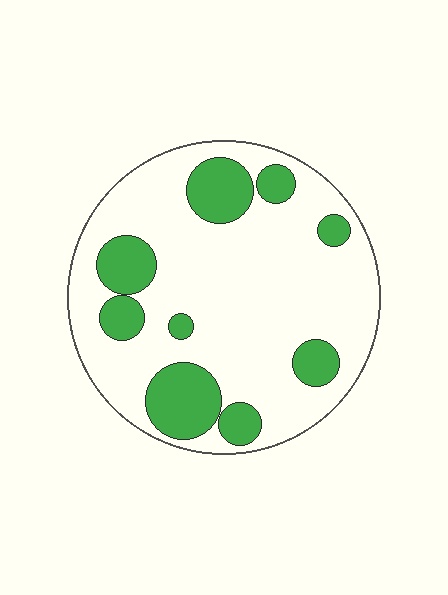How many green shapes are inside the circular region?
9.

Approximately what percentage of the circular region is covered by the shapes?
Approximately 25%.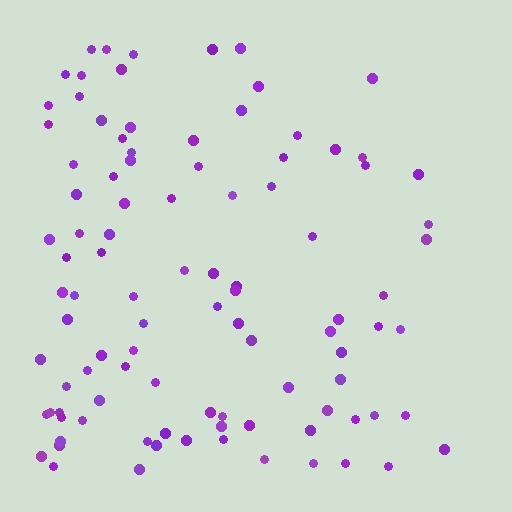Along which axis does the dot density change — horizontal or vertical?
Horizontal.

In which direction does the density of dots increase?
From right to left, with the left side densest.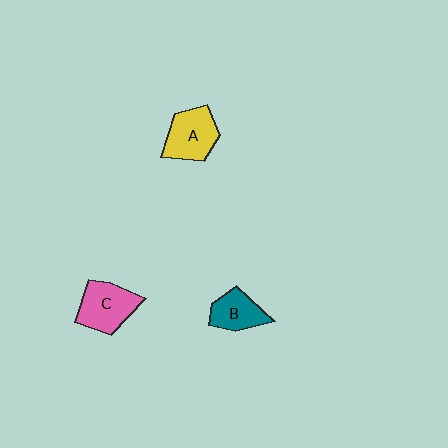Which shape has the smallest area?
Shape B (teal).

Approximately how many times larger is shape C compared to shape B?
Approximately 1.4 times.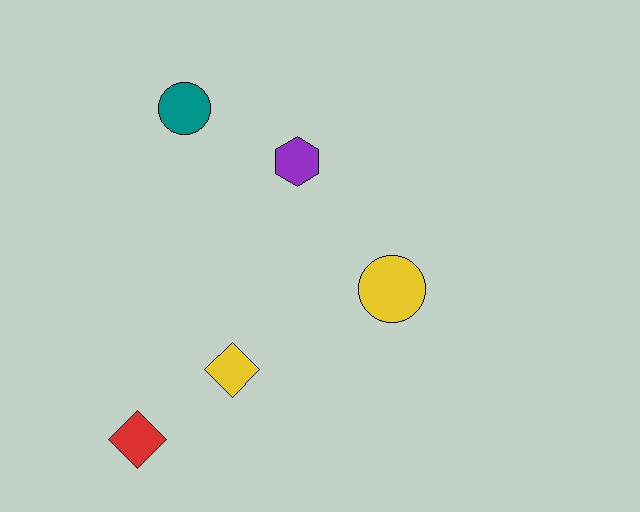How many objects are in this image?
There are 5 objects.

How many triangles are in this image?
There are no triangles.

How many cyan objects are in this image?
There are no cyan objects.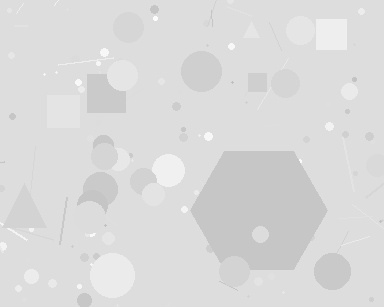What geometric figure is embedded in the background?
A hexagon is embedded in the background.